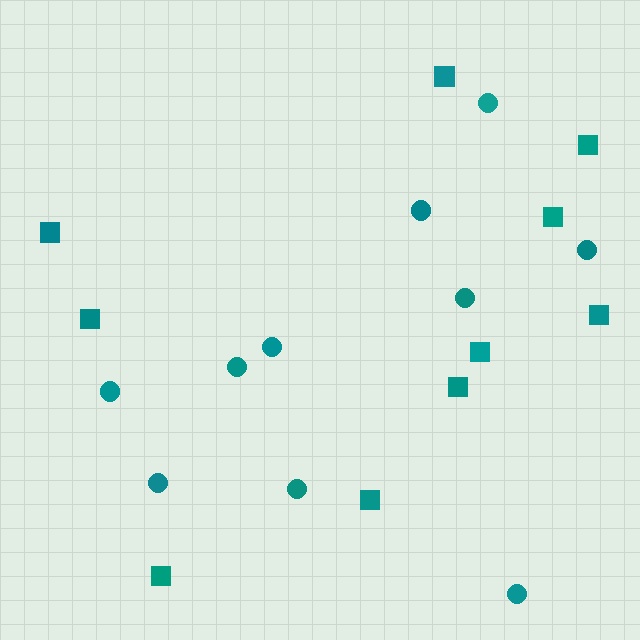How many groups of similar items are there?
There are 2 groups: one group of squares (10) and one group of circles (10).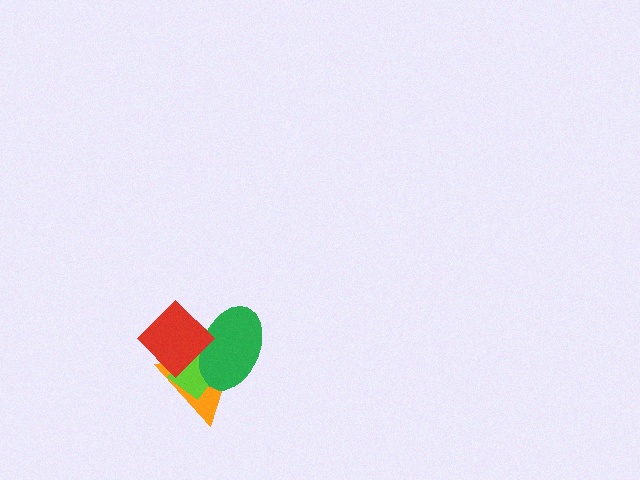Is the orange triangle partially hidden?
Yes, it is partially covered by another shape.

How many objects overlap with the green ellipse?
3 objects overlap with the green ellipse.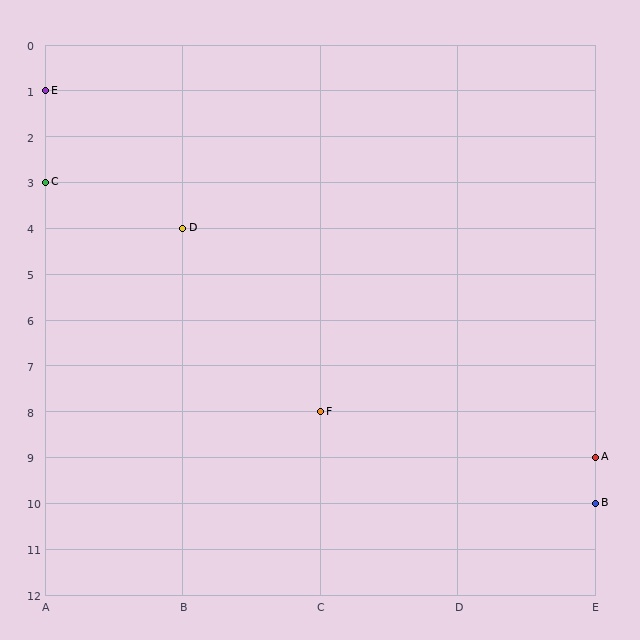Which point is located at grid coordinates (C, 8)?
Point F is at (C, 8).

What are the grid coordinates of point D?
Point D is at grid coordinates (B, 4).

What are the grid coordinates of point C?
Point C is at grid coordinates (A, 3).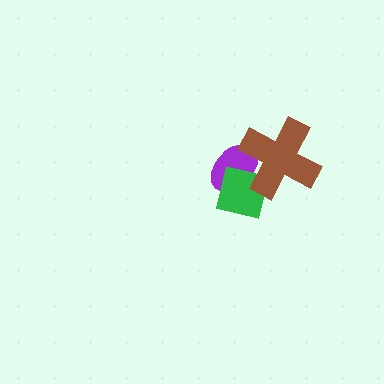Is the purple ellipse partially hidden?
Yes, it is partially covered by another shape.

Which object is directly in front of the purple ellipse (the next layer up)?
The green square is directly in front of the purple ellipse.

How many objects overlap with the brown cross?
2 objects overlap with the brown cross.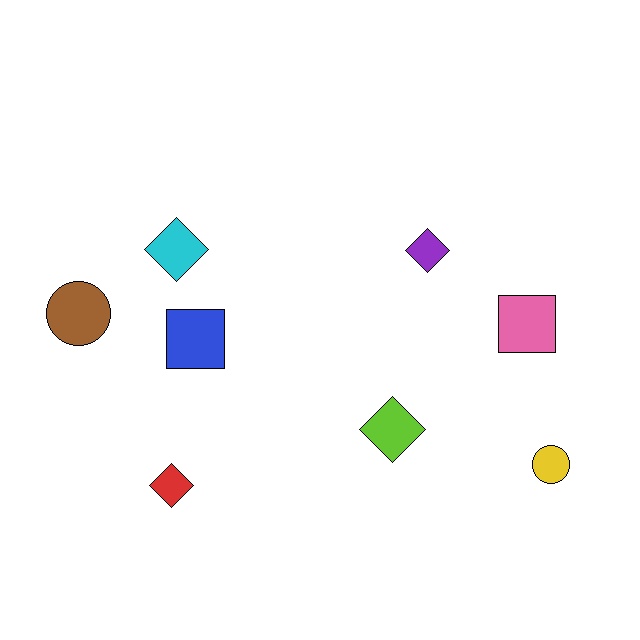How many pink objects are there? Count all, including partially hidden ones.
There is 1 pink object.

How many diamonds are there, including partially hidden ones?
There are 4 diamonds.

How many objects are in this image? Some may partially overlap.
There are 8 objects.